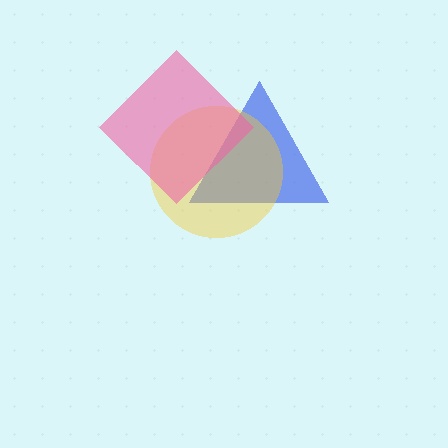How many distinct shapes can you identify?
There are 3 distinct shapes: a blue triangle, a yellow circle, a pink diamond.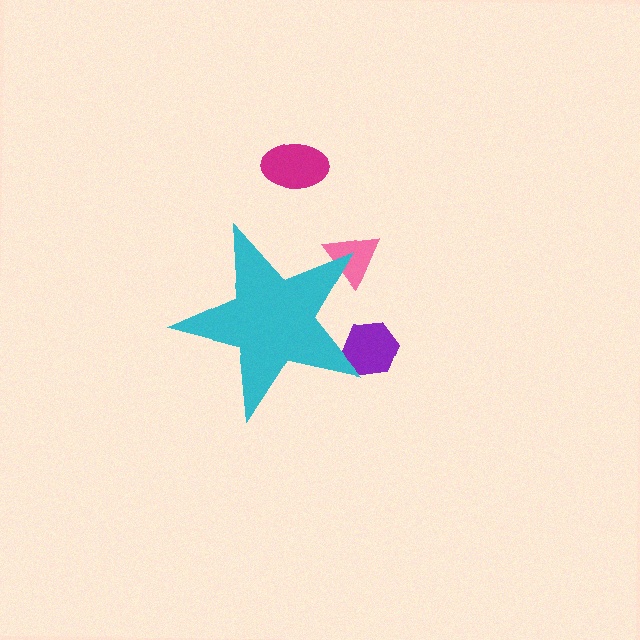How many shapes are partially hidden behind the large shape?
2 shapes are partially hidden.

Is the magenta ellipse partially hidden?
No, the magenta ellipse is fully visible.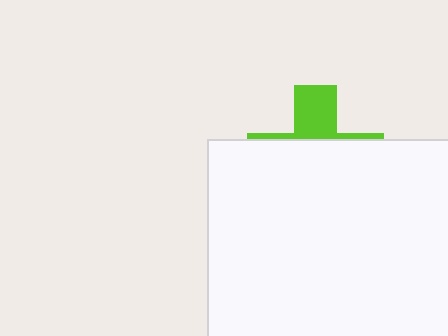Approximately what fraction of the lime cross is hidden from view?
Roughly 70% of the lime cross is hidden behind the white rectangle.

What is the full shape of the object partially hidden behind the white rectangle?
The partially hidden object is a lime cross.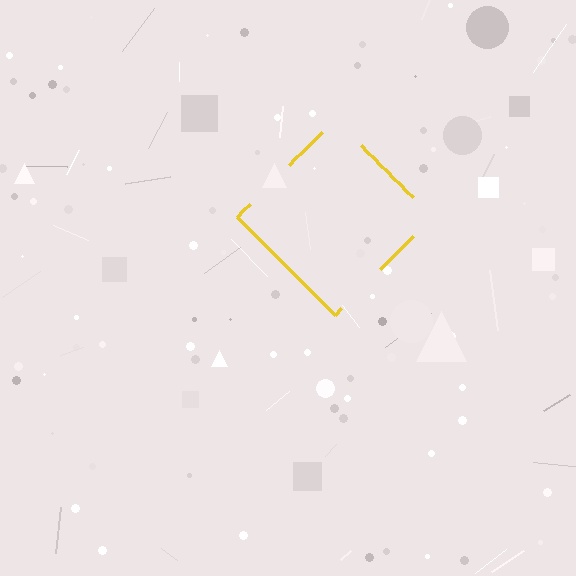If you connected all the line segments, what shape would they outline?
They would outline a diamond.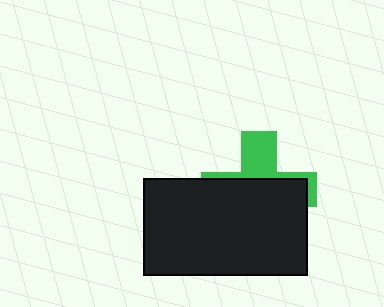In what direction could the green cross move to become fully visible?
The green cross could move up. That would shift it out from behind the black rectangle entirely.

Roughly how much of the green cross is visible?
A small part of it is visible (roughly 35%).